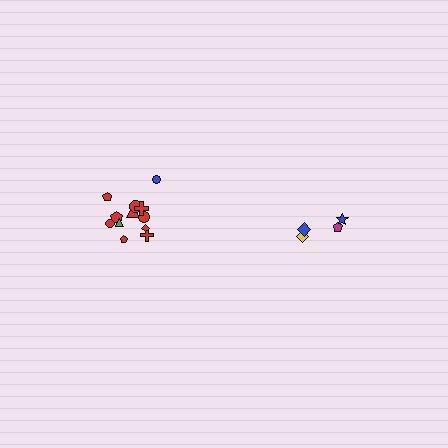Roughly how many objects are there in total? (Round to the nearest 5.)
Roughly 15 objects in total.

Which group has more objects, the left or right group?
The left group.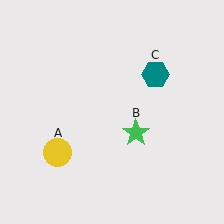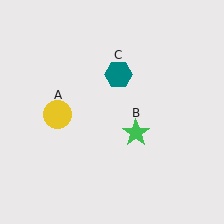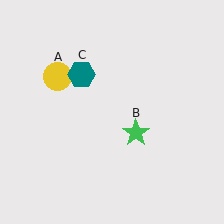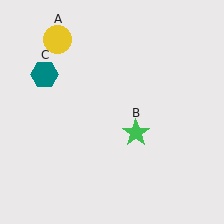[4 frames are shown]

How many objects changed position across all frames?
2 objects changed position: yellow circle (object A), teal hexagon (object C).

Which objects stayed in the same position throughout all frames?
Green star (object B) remained stationary.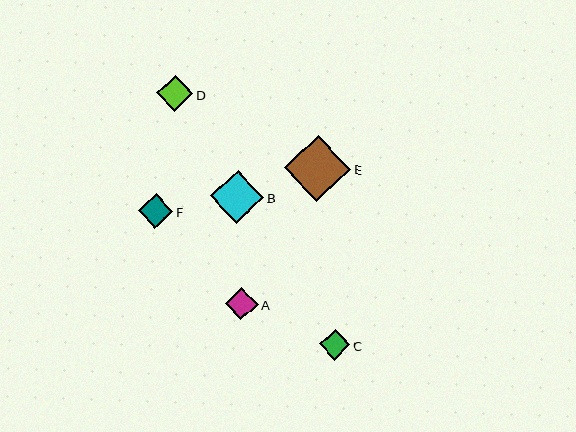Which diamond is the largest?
Diamond E is the largest with a size of approximately 66 pixels.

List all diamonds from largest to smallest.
From largest to smallest: E, B, D, F, A, C.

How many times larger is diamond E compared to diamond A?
Diamond E is approximately 2.0 times the size of diamond A.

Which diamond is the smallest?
Diamond C is the smallest with a size of approximately 30 pixels.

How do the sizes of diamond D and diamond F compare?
Diamond D and diamond F are approximately the same size.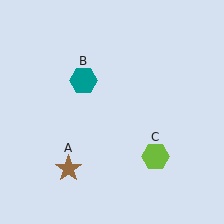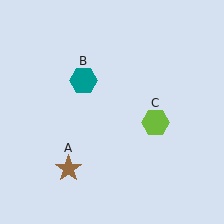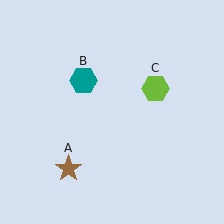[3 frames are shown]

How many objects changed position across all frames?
1 object changed position: lime hexagon (object C).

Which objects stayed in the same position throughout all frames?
Brown star (object A) and teal hexagon (object B) remained stationary.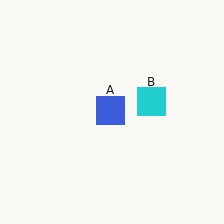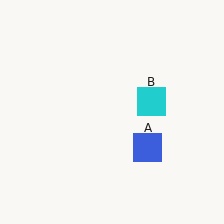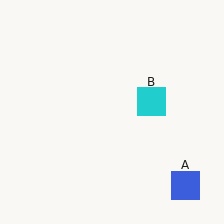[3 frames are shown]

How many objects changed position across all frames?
1 object changed position: blue square (object A).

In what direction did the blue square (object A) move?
The blue square (object A) moved down and to the right.